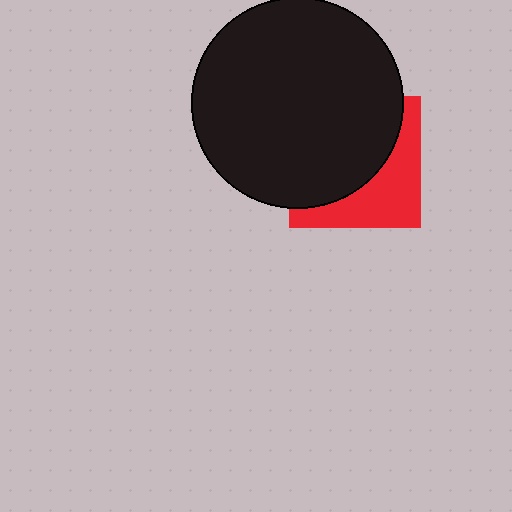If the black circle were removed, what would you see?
You would see the complete red square.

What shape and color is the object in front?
The object in front is a black circle.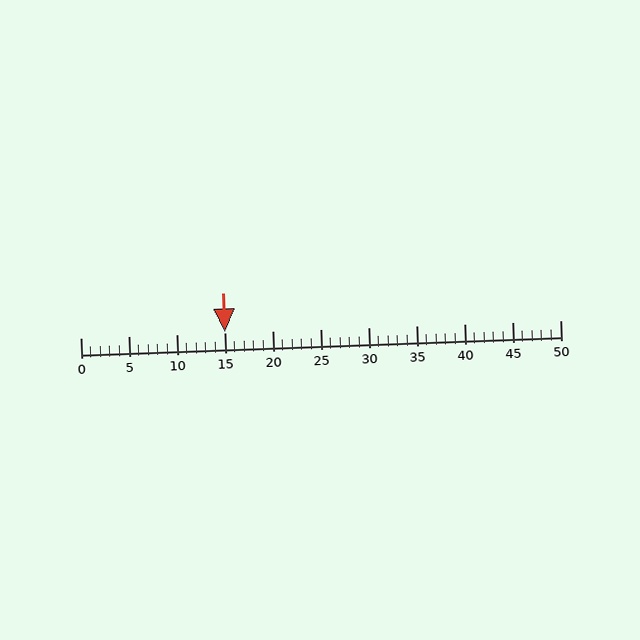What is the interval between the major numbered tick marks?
The major tick marks are spaced 5 units apart.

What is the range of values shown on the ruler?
The ruler shows values from 0 to 50.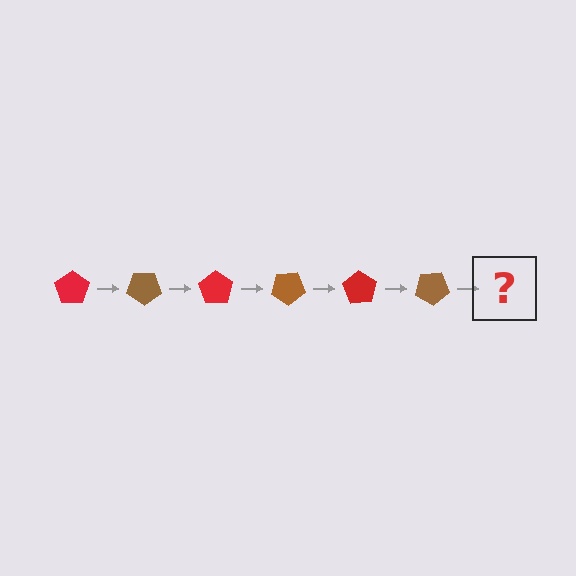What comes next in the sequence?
The next element should be a red pentagon, rotated 210 degrees from the start.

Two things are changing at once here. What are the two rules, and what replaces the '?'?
The two rules are that it rotates 35 degrees each step and the color cycles through red and brown. The '?' should be a red pentagon, rotated 210 degrees from the start.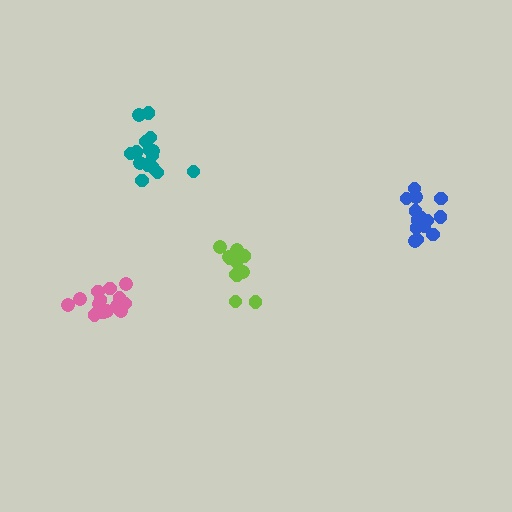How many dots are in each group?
Group 1: 15 dots, Group 2: 14 dots, Group 3: 14 dots, Group 4: 15 dots (58 total).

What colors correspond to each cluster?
The clusters are colored: pink, blue, lime, teal.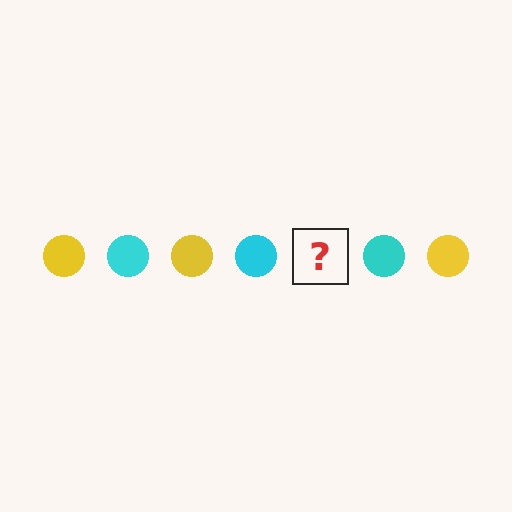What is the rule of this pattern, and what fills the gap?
The rule is that the pattern cycles through yellow, cyan circles. The gap should be filled with a yellow circle.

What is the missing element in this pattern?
The missing element is a yellow circle.